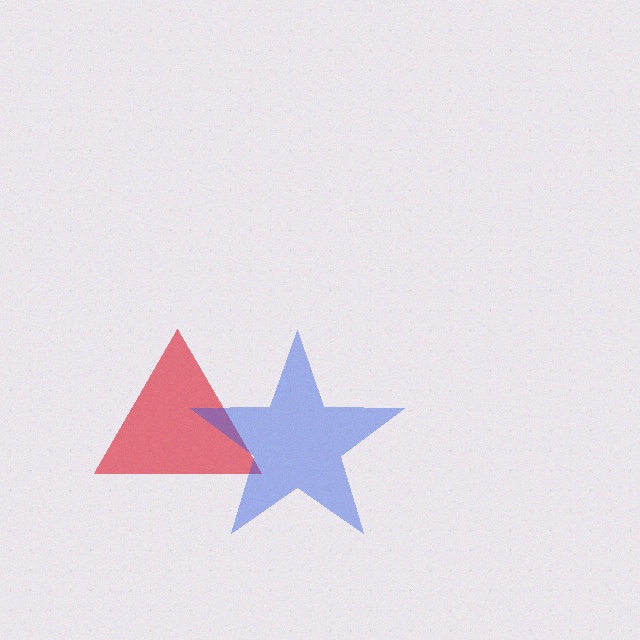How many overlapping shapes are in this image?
There are 2 overlapping shapes in the image.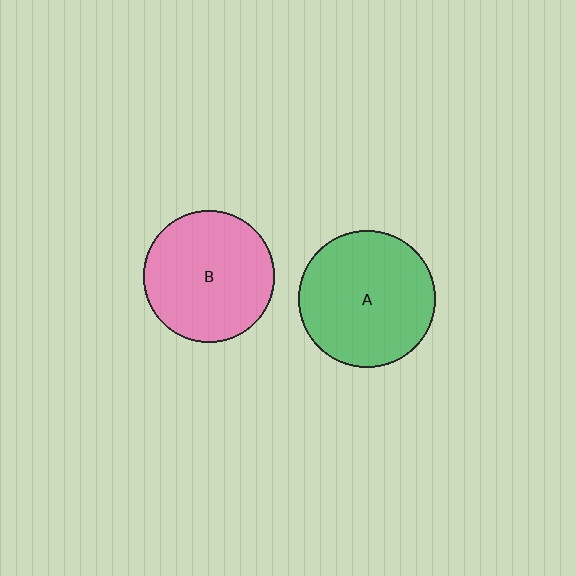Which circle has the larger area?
Circle A (green).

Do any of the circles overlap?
No, none of the circles overlap.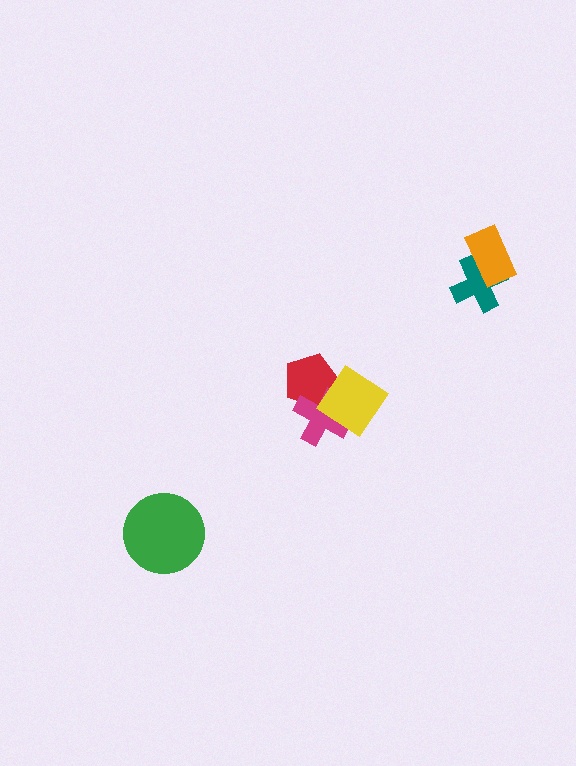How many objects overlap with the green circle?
0 objects overlap with the green circle.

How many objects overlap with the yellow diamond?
2 objects overlap with the yellow diamond.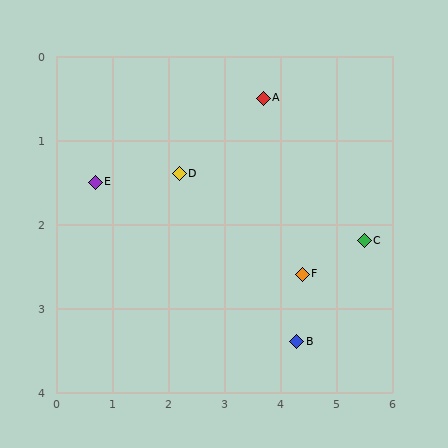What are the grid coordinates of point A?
Point A is at approximately (3.7, 0.5).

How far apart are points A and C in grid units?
Points A and C are about 2.5 grid units apart.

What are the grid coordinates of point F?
Point F is at approximately (4.4, 2.6).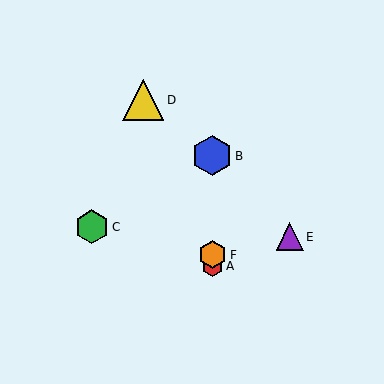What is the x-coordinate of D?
Object D is at x≈143.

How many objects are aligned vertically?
3 objects (A, B, F) are aligned vertically.